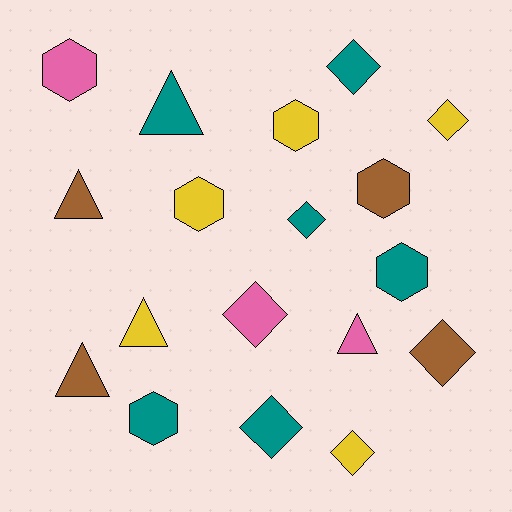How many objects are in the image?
There are 18 objects.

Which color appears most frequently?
Teal, with 6 objects.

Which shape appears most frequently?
Diamond, with 7 objects.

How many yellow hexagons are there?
There are 2 yellow hexagons.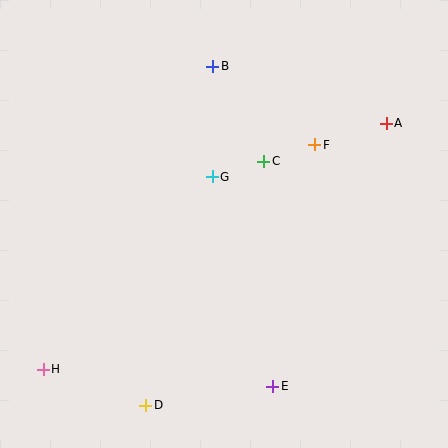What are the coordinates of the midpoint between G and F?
The midpoint between G and F is at (264, 161).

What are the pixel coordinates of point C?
Point C is at (264, 161).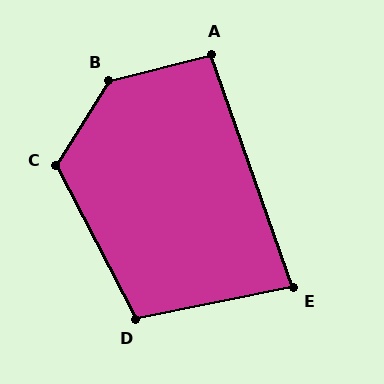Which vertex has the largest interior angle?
B, at approximately 137 degrees.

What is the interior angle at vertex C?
Approximately 120 degrees (obtuse).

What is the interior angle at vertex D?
Approximately 106 degrees (obtuse).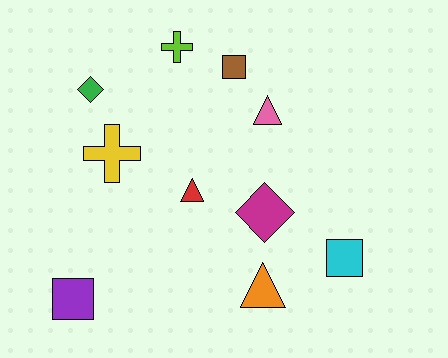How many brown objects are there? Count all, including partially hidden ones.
There is 1 brown object.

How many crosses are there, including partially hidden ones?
There are 2 crosses.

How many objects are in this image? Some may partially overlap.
There are 10 objects.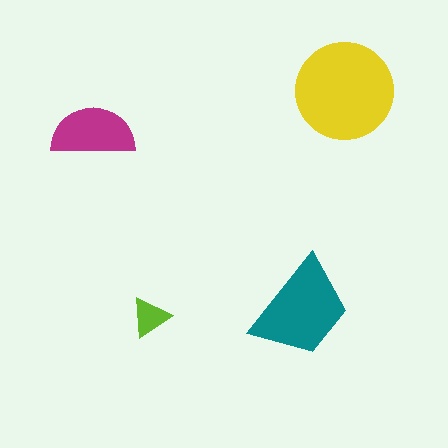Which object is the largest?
The yellow circle.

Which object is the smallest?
The lime triangle.